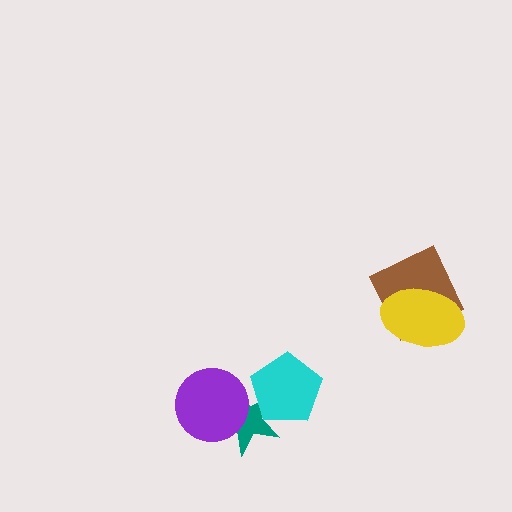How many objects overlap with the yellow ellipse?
1 object overlaps with the yellow ellipse.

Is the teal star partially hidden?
Yes, it is partially covered by another shape.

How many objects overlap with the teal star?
2 objects overlap with the teal star.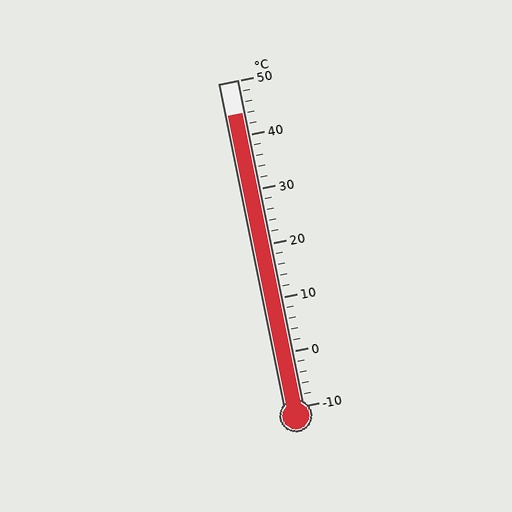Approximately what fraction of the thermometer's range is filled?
The thermometer is filled to approximately 90% of its range.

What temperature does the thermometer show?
The thermometer shows approximately 44°C.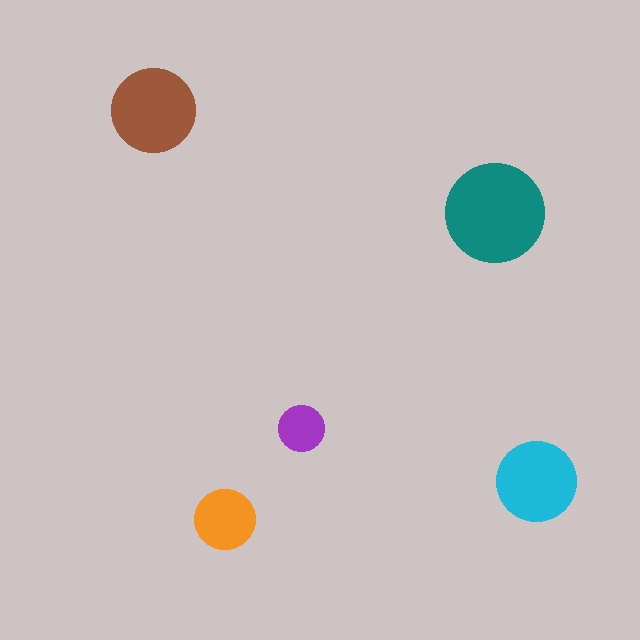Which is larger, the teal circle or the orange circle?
The teal one.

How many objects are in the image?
There are 5 objects in the image.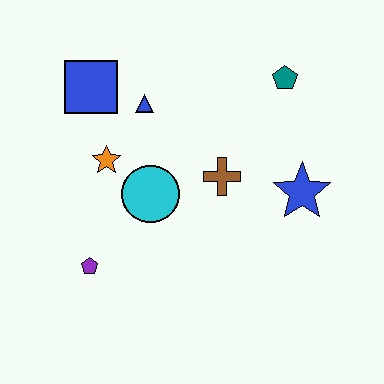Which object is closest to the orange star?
The cyan circle is closest to the orange star.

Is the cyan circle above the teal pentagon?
No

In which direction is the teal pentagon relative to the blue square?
The teal pentagon is to the right of the blue square.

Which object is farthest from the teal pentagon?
The purple pentagon is farthest from the teal pentagon.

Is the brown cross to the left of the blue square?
No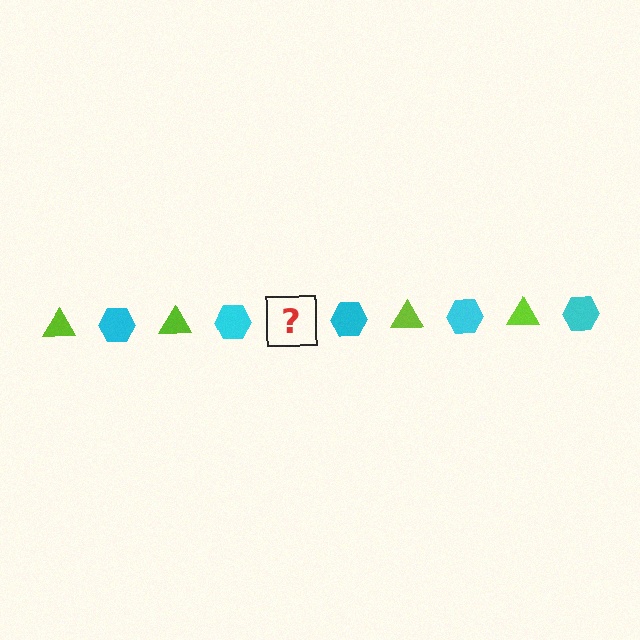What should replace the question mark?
The question mark should be replaced with a lime triangle.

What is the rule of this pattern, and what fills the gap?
The rule is that the pattern alternates between lime triangle and cyan hexagon. The gap should be filled with a lime triangle.